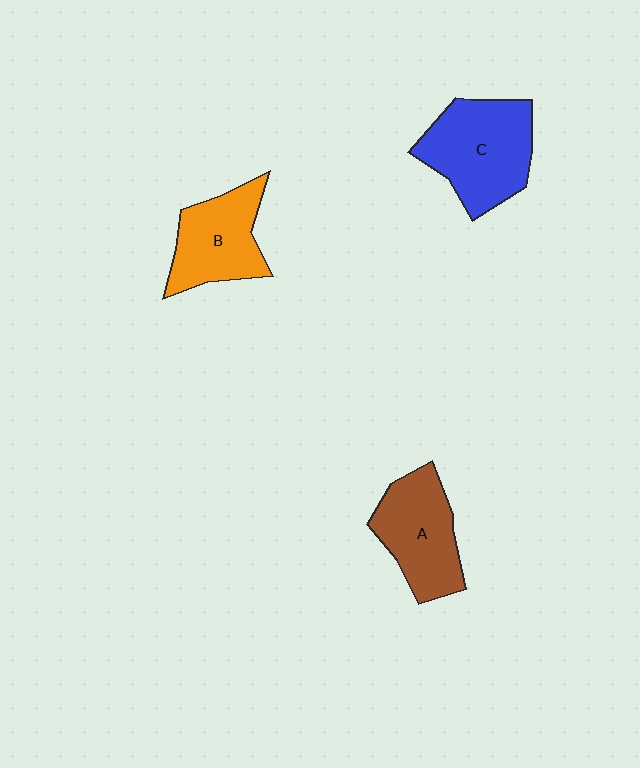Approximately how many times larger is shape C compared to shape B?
Approximately 1.3 times.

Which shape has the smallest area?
Shape B (orange).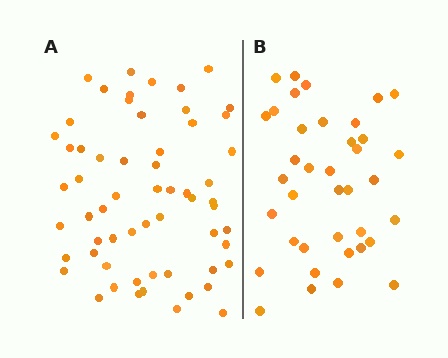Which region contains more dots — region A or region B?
Region A (the left region) has more dots.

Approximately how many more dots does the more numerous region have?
Region A has approximately 20 more dots than region B.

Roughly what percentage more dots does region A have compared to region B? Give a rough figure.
About 60% more.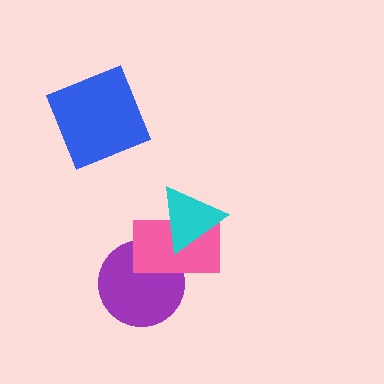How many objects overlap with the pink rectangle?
2 objects overlap with the pink rectangle.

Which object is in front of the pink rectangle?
The cyan triangle is in front of the pink rectangle.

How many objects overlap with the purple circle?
1 object overlaps with the purple circle.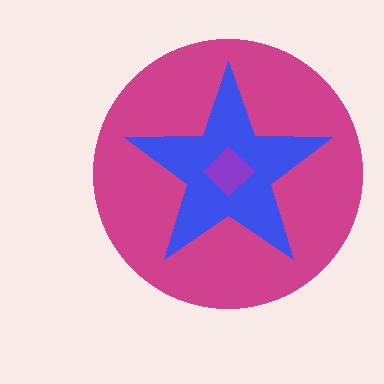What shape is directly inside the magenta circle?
The blue star.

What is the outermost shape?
The magenta circle.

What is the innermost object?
The purple diamond.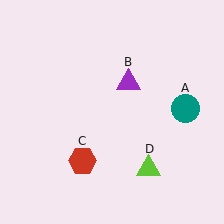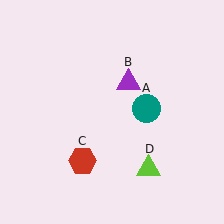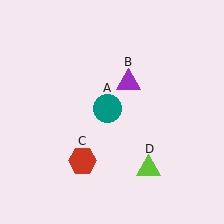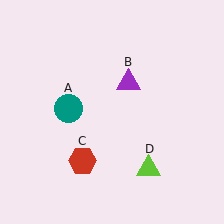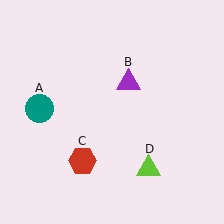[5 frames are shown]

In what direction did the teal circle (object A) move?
The teal circle (object A) moved left.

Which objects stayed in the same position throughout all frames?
Purple triangle (object B) and red hexagon (object C) and lime triangle (object D) remained stationary.